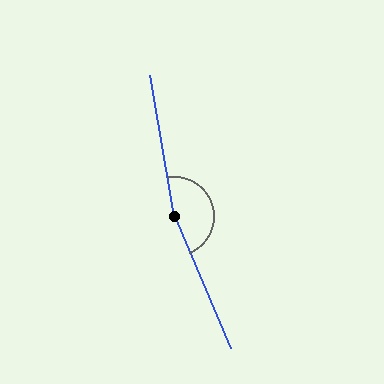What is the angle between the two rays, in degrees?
Approximately 166 degrees.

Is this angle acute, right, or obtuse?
It is obtuse.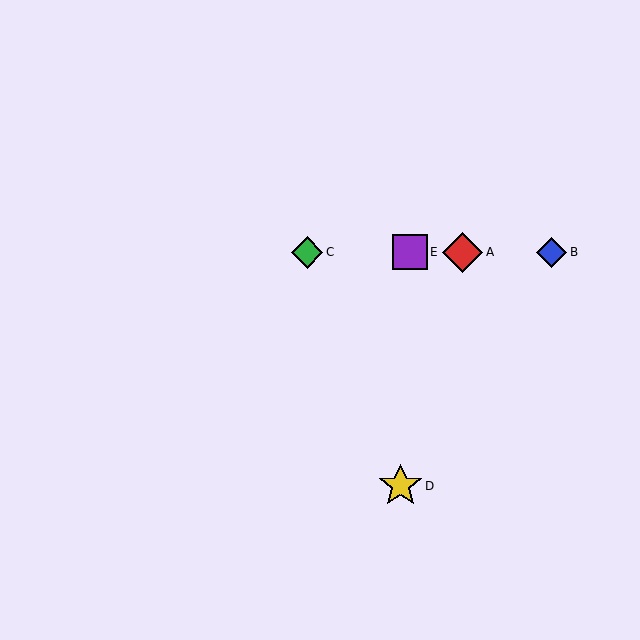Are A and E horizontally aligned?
Yes, both are at y≈252.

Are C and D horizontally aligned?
No, C is at y≈252 and D is at y≈486.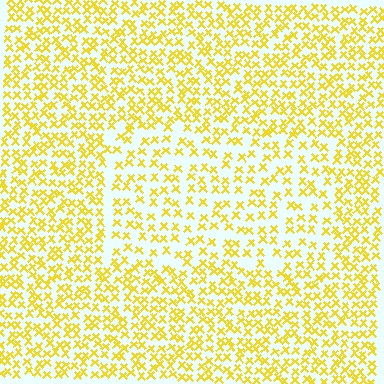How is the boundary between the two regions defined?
The boundary is defined by a change in element density (approximately 1.7x ratio). All elements are the same color, size, and shape.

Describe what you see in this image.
The image contains small yellow elements arranged at two different densities. A rectangle-shaped region is visible where the elements are less densely packed than the surrounding area.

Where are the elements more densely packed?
The elements are more densely packed outside the rectangle boundary.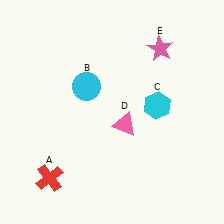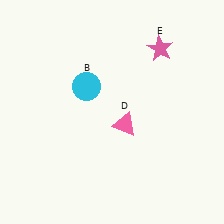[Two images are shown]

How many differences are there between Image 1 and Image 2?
There are 2 differences between the two images.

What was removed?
The red cross (A), the cyan hexagon (C) were removed in Image 2.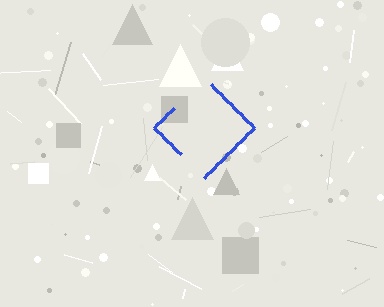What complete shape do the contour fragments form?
The contour fragments form a diamond.